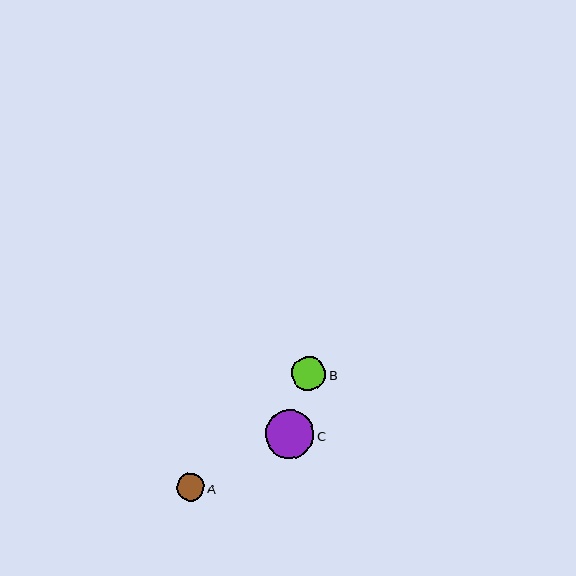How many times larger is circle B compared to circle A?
Circle B is approximately 1.2 times the size of circle A.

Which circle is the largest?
Circle C is the largest with a size of approximately 49 pixels.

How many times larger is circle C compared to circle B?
Circle C is approximately 1.4 times the size of circle B.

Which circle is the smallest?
Circle A is the smallest with a size of approximately 28 pixels.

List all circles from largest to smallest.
From largest to smallest: C, B, A.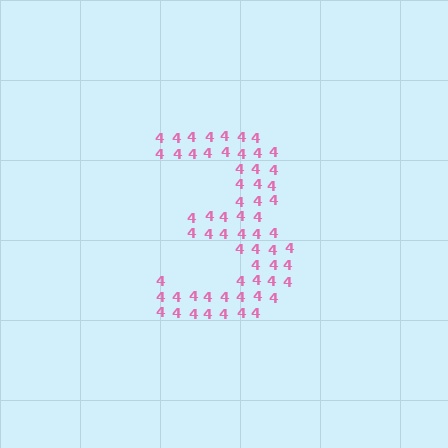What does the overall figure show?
The overall figure shows the digit 3.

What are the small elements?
The small elements are digit 4's.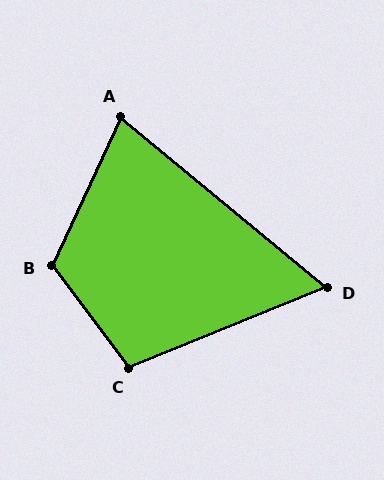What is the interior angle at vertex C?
Approximately 105 degrees (obtuse).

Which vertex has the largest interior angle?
B, at approximately 118 degrees.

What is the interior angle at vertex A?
Approximately 75 degrees (acute).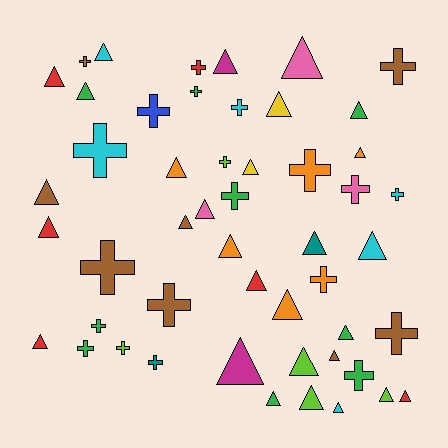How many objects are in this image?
There are 50 objects.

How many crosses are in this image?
There are 21 crosses.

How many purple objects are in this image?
There are no purple objects.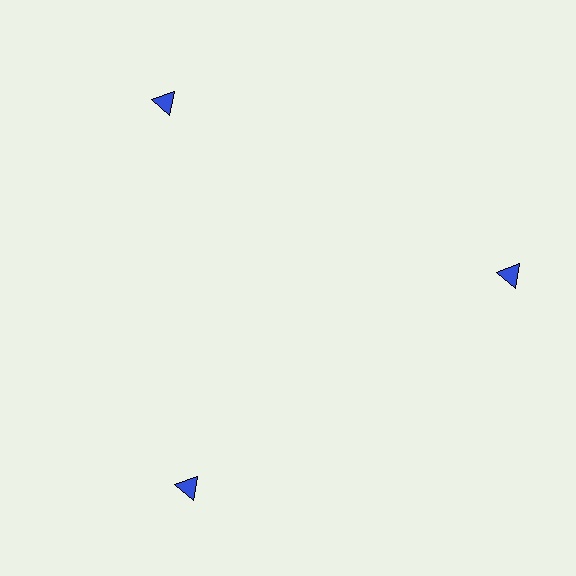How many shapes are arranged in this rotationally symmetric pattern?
There are 3 shapes, arranged in 3 groups of 1.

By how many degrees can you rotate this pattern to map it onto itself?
The pattern maps onto itself every 120 degrees of rotation.